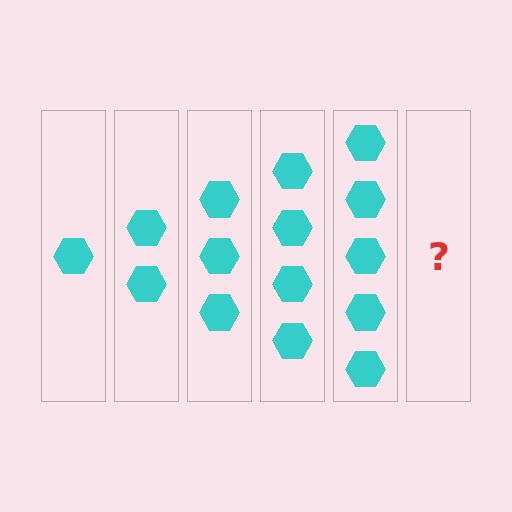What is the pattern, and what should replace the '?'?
The pattern is that each step adds one more hexagon. The '?' should be 6 hexagons.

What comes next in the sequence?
The next element should be 6 hexagons.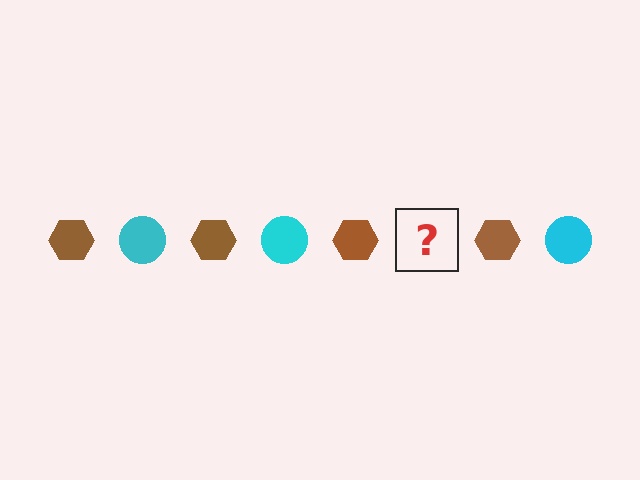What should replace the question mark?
The question mark should be replaced with a cyan circle.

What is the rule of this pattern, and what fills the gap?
The rule is that the pattern alternates between brown hexagon and cyan circle. The gap should be filled with a cyan circle.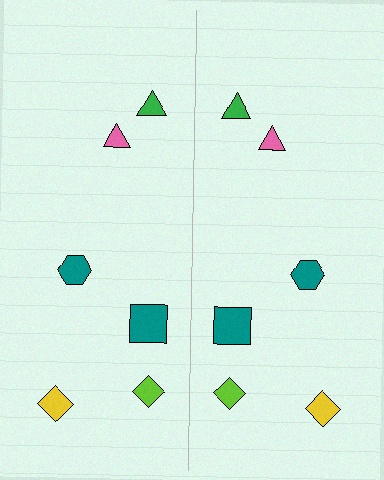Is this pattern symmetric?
Yes, this pattern has bilateral (reflection) symmetry.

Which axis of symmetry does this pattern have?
The pattern has a vertical axis of symmetry running through the center of the image.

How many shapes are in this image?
There are 12 shapes in this image.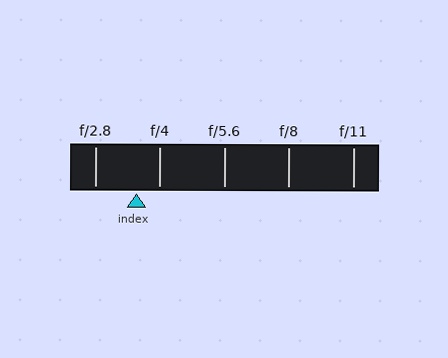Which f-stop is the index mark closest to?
The index mark is closest to f/4.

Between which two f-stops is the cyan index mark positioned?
The index mark is between f/2.8 and f/4.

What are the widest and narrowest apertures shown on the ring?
The widest aperture shown is f/2.8 and the narrowest is f/11.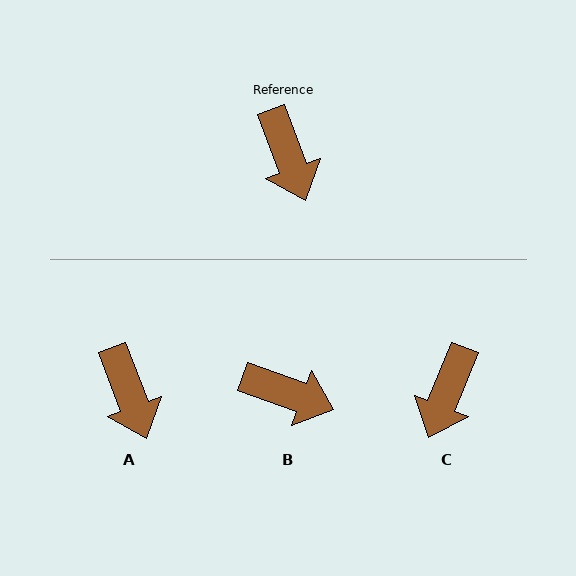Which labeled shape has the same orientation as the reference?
A.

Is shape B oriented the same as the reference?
No, it is off by about 50 degrees.